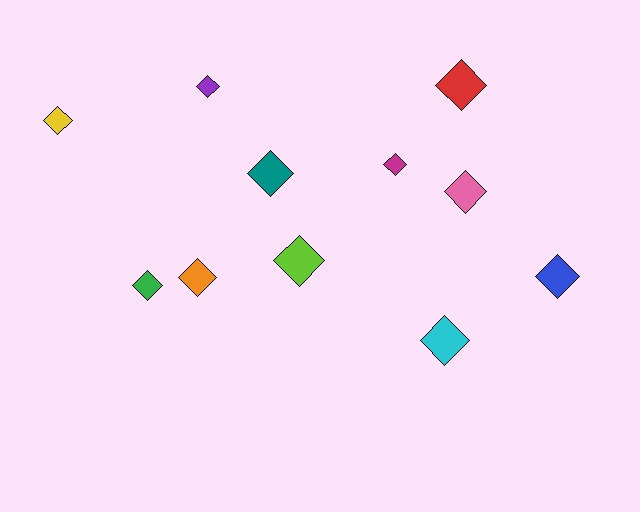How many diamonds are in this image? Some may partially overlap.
There are 11 diamonds.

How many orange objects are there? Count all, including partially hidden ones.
There is 1 orange object.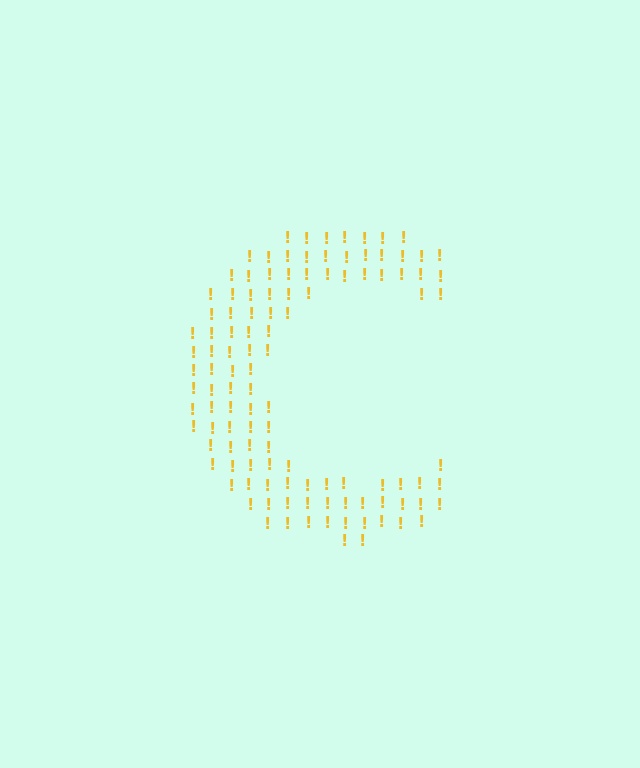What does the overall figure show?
The overall figure shows the letter C.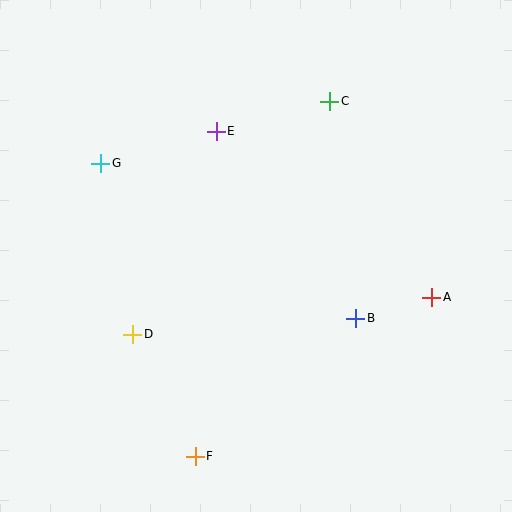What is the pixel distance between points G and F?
The distance between G and F is 308 pixels.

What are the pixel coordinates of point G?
Point G is at (101, 163).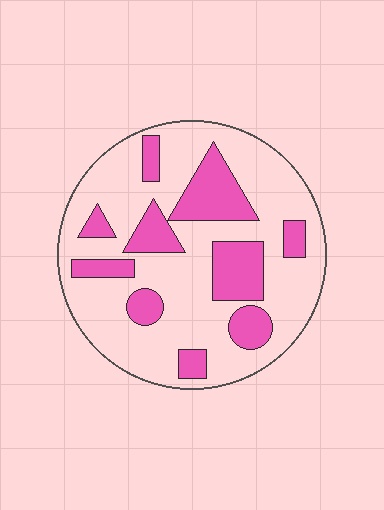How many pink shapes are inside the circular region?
10.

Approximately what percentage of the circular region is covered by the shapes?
Approximately 30%.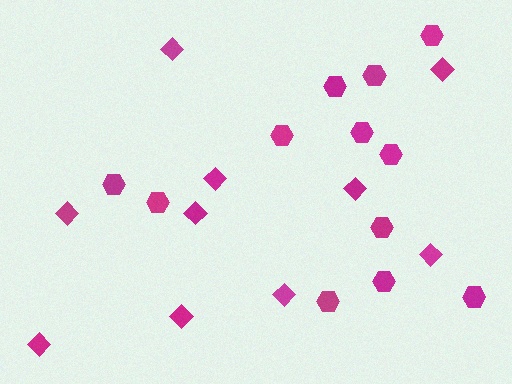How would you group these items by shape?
There are 2 groups: one group of diamonds (10) and one group of hexagons (12).